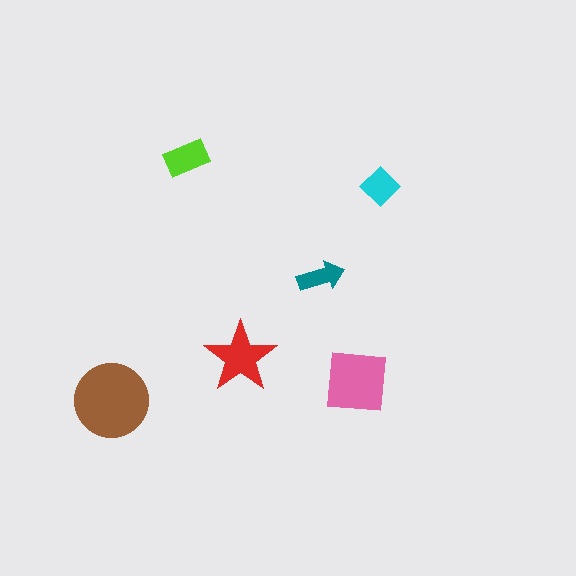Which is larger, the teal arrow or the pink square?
The pink square.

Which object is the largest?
The brown circle.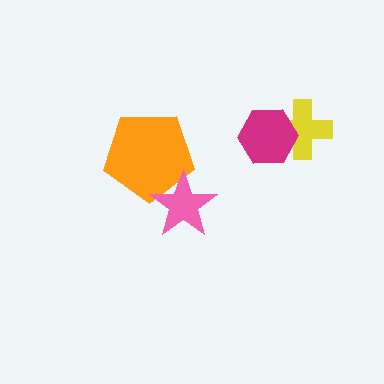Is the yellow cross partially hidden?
Yes, it is partially covered by another shape.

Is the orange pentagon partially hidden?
Yes, it is partially covered by another shape.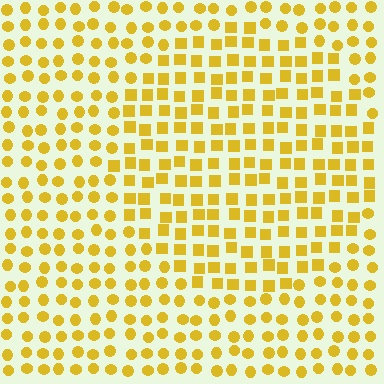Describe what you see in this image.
The image is filled with small yellow elements arranged in a uniform grid. A circle-shaped region contains squares, while the surrounding area contains circles. The boundary is defined purely by the change in element shape.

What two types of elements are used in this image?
The image uses squares inside the circle region and circles outside it.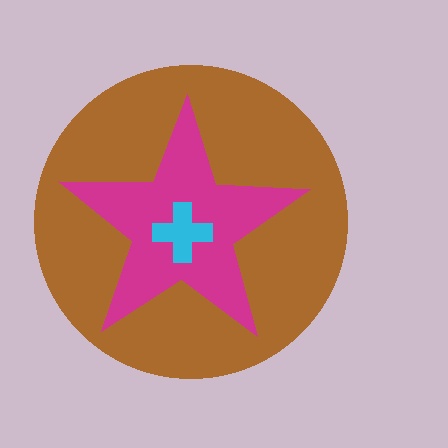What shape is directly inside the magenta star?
The cyan cross.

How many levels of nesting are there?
3.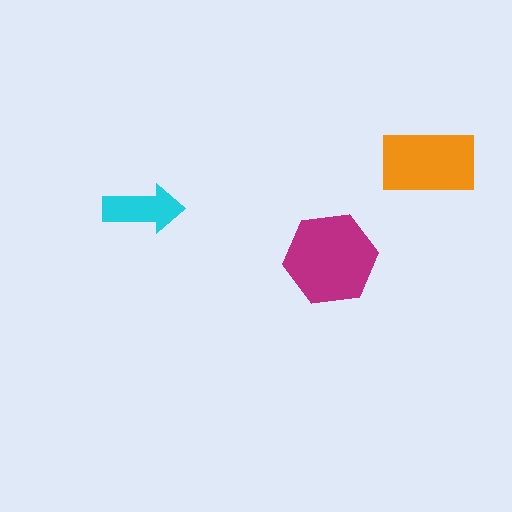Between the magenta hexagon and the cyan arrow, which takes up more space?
The magenta hexagon.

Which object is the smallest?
The cyan arrow.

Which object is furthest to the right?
The orange rectangle is rightmost.